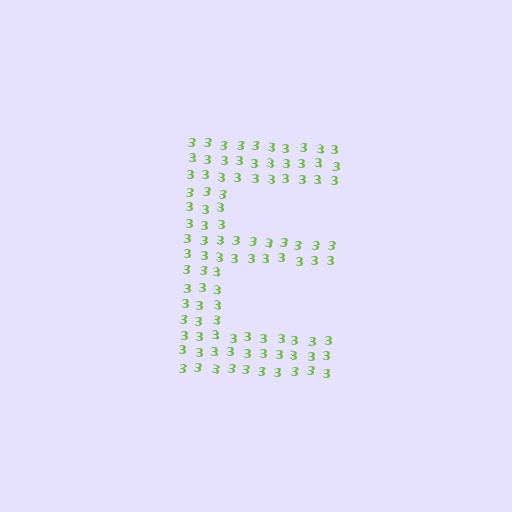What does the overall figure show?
The overall figure shows the letter E.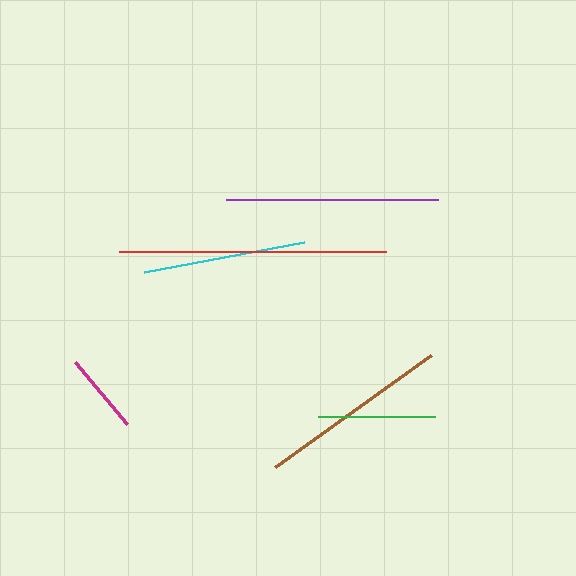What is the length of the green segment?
The green segment is approximately 118 pixels long.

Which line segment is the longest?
The red line is the longest at approximately 267 pixels.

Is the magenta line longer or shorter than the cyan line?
The cyan line is longer than the magenta line.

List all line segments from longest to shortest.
From longest to shortest: red, purple, brown, cyan, green, magenta.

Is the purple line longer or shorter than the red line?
The red line is longer than the purple line.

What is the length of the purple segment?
The purple segment is approximately 212 pixels long.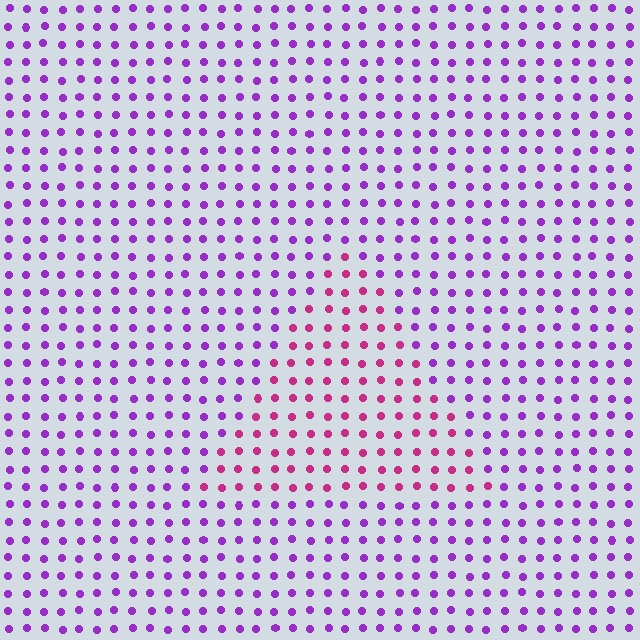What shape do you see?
I see a triangle.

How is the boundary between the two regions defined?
The boundary is defined purely by a slight shift in hue (about 43 degrees). Spacing, size, and orientation are identical on both sides.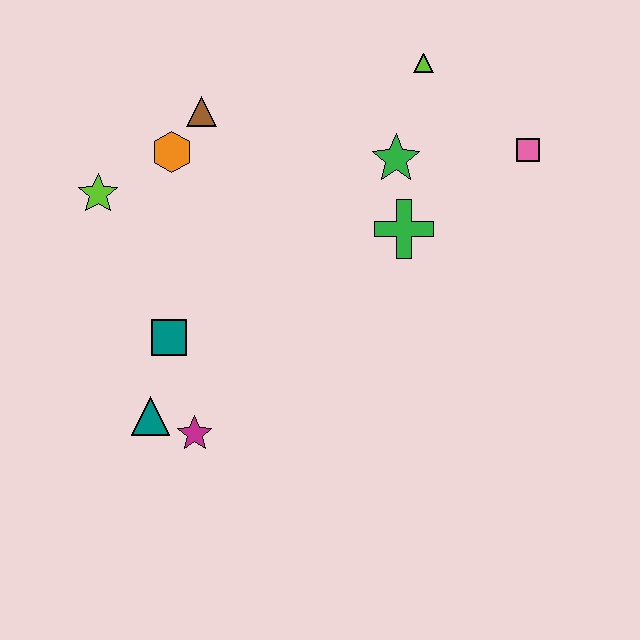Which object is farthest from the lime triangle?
The teal triangle is farthest from the lime triangle.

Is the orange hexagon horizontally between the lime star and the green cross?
Yes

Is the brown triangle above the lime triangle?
No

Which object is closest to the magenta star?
The teal triangle is closest to the magenta star.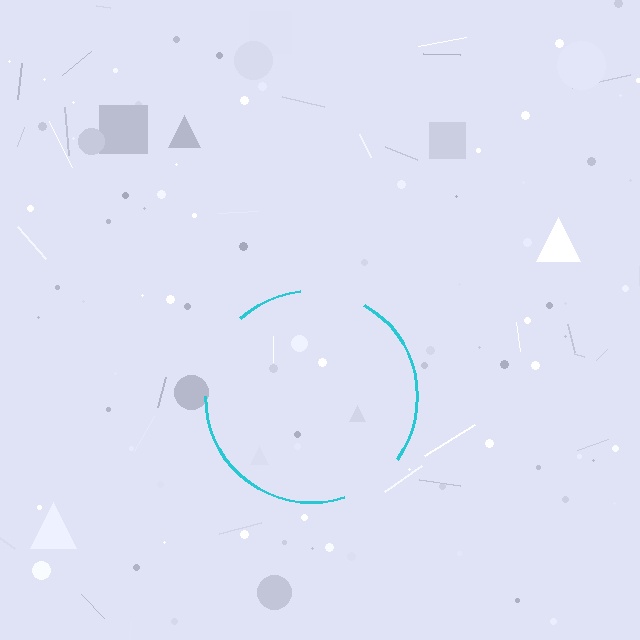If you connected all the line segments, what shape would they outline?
They would outline a circle.